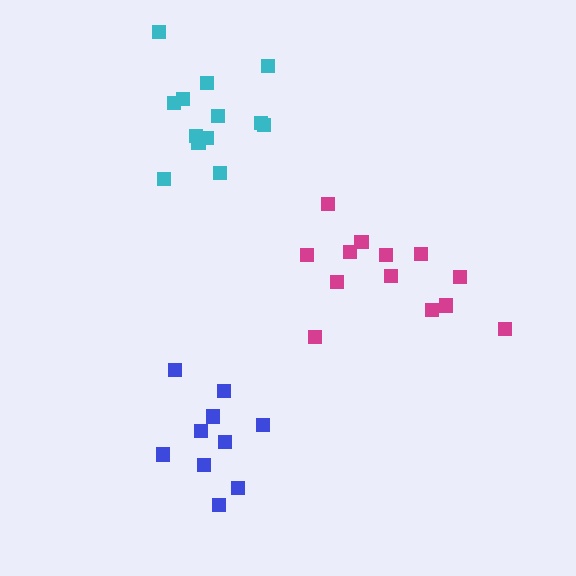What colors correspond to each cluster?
The clusters are colored: blue, magenta, cyan.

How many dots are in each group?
Group 1: 10 dots, Group 2: 13 dots, Group 3: 13 dots (36 total).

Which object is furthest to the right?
The magenta cluster is rightmost.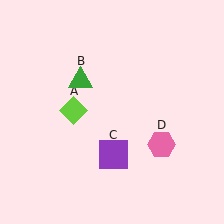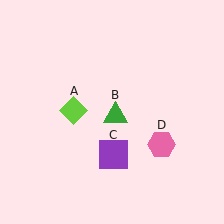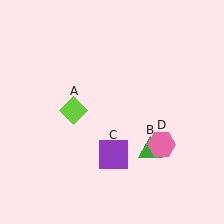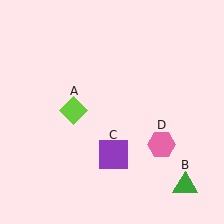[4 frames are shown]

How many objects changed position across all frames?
1 object changed position: green triangle (object B).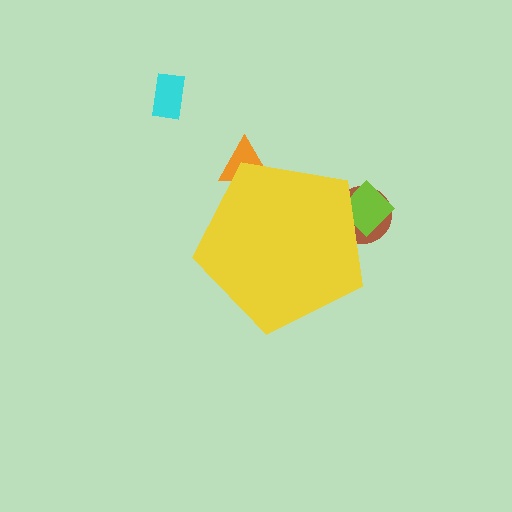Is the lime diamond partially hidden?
Yes, the lime diamond is partially hidden behind the yellow pentagon.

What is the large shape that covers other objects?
A yellow pentagon.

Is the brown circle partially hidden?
Yes, the brown circle is partially hidden behind the yellow pentagon.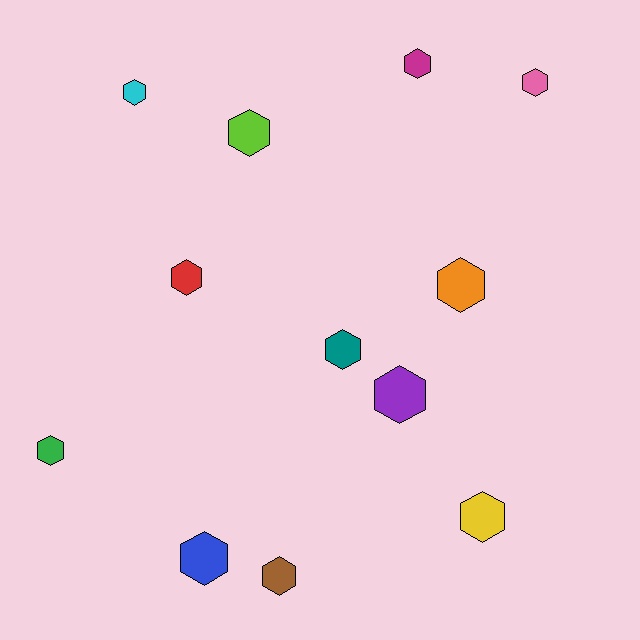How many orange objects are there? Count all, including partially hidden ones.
There is 1 orange object.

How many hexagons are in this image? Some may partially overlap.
There are 12 hexagons.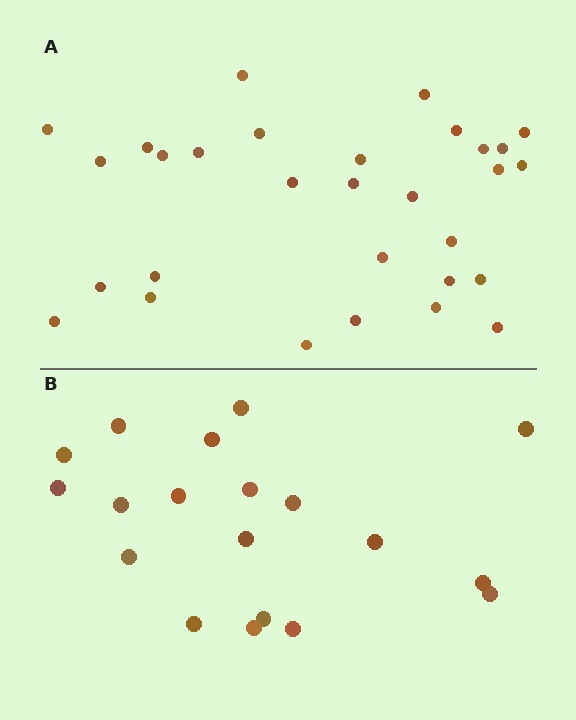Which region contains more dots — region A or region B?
Region A (the top region) has more dots.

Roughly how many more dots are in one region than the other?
Region A has roughly 12 or so more dots than region B.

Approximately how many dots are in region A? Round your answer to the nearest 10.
About 30 dots.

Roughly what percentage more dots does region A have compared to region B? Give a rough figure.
About 60% more.